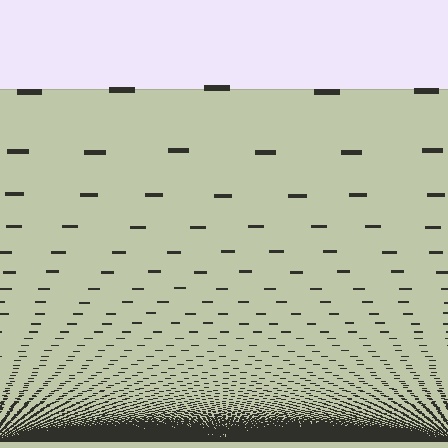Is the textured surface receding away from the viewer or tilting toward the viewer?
The surface appears to tilt toward the viewer. Texture elements get larger and sparser toward the top.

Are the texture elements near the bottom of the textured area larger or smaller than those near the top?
Smaller. The gradient is inverted — elements near the bottom are smaller and denser.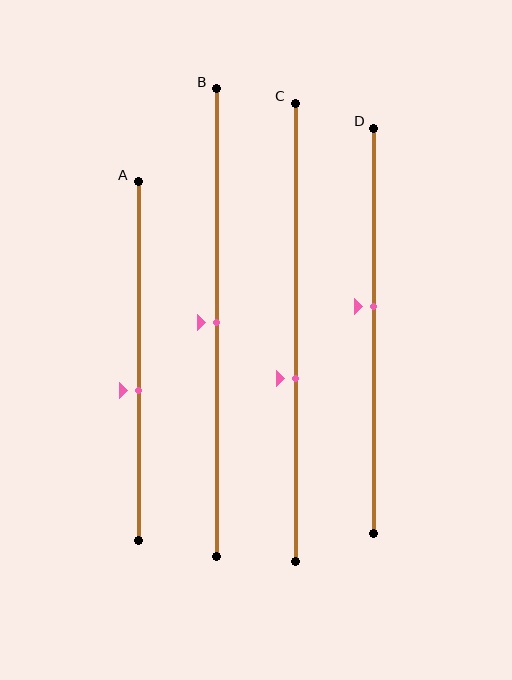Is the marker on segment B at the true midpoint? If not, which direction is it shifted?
Yes, the marker on segment B is at the true midpoint.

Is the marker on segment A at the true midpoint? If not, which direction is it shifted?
No, the marker on segment A is shifted downward by about 8% of the segment length.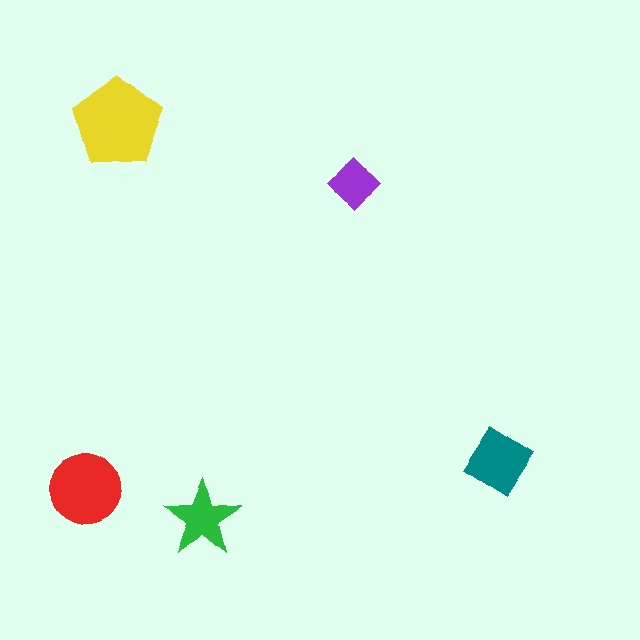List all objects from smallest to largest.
The purple diamond, the green star, the teal diamond, the red circle, the yellow pentagon.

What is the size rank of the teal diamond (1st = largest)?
3rd.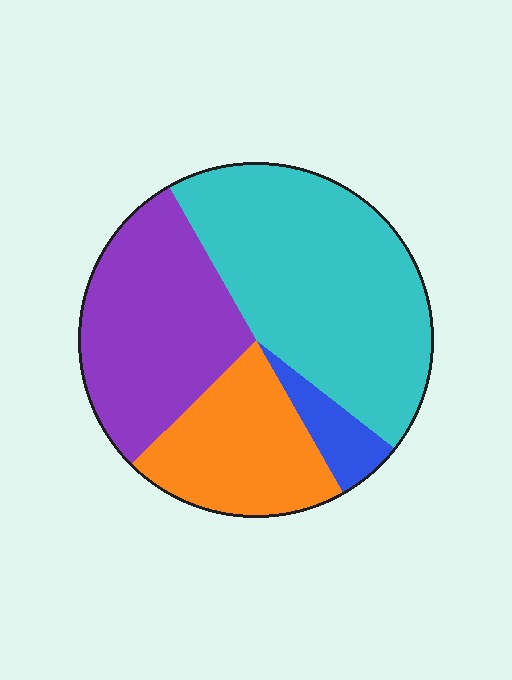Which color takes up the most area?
Cyan, at roughly 45%.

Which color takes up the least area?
Blue, at roughly 5%.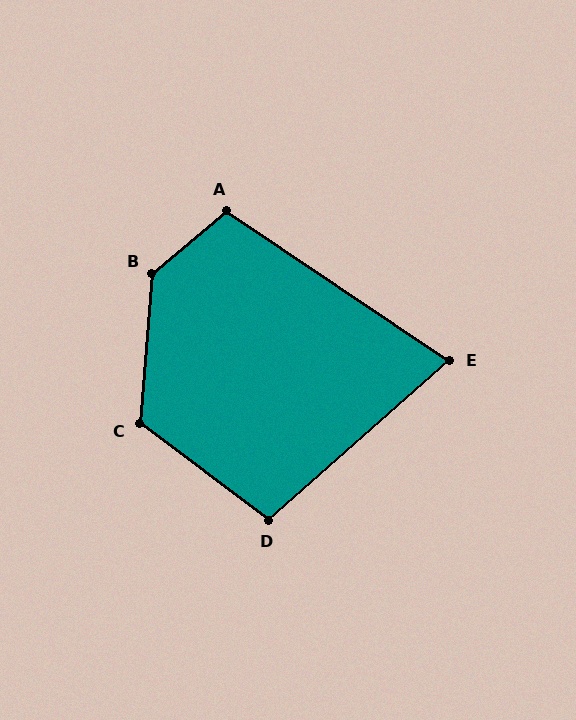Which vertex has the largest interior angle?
B, at approximately 135 degrees.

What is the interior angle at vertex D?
Approximately 102 degrees (obtuse).